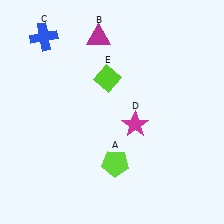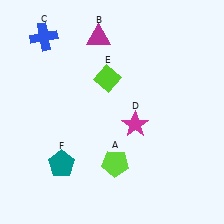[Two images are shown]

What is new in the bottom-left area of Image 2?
A teal pentagon (F) was added in the bottom-left area of Image 2.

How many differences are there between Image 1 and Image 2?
There is 1 difference between the two images.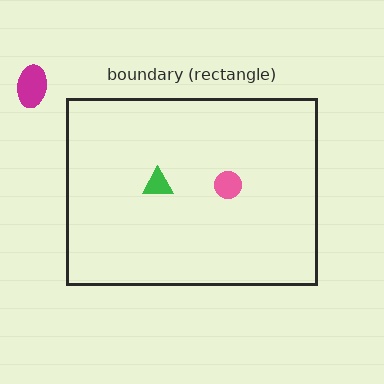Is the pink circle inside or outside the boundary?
Inside.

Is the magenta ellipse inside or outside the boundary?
Outside.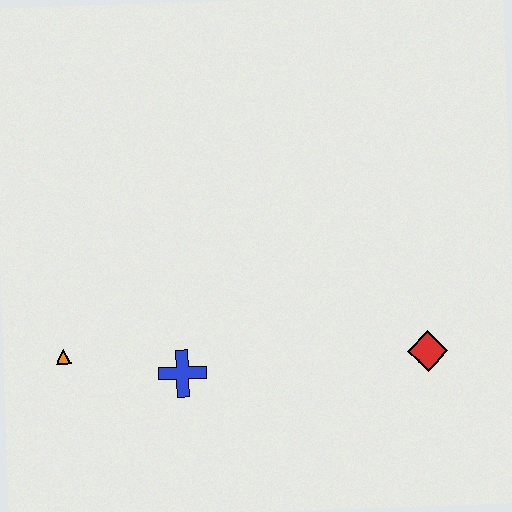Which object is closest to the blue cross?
The orange triangle is closest to the blue cross.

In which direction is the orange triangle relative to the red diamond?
The orange triangle is to the left of the red diamond.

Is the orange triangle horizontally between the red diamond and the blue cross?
No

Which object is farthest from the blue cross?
The red diamond is farthest from the blue cross.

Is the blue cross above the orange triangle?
No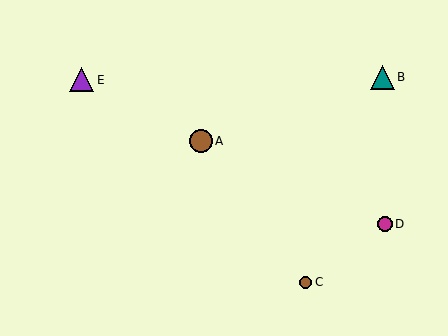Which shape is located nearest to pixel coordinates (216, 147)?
The brown circle (labeled A) at (201, 141) is nearest to that location.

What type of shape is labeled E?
Shape E is a purple triangle.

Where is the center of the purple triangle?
The center of the purple triangle is at (82, 80).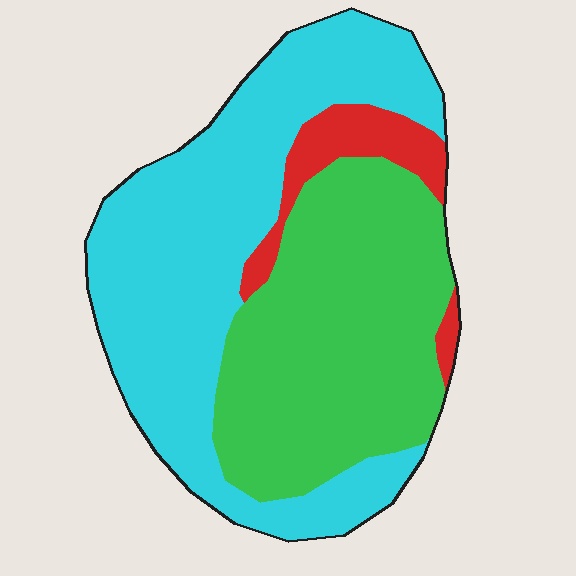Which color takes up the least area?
Red, at roughly 10%.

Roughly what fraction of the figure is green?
Green covers 42% of the figure.